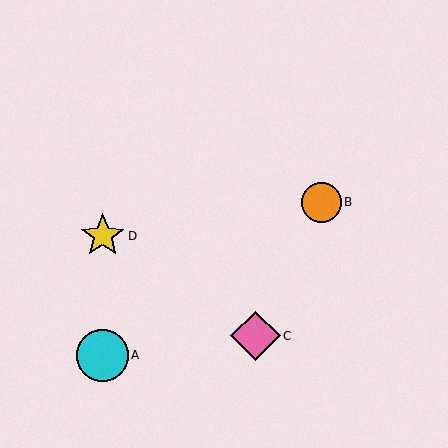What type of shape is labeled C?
Shape C is a pink diamond.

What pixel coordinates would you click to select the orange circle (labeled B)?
Click at (321, 202) to select the orange circle B.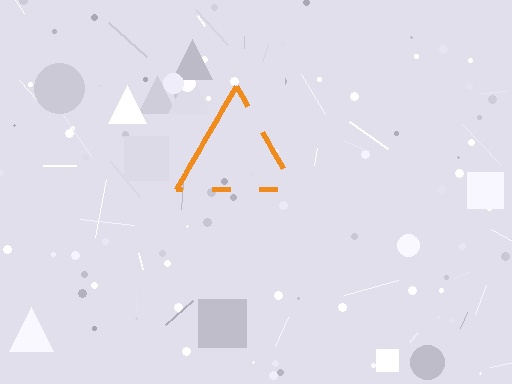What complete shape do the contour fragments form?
The contour fragments form a triangle.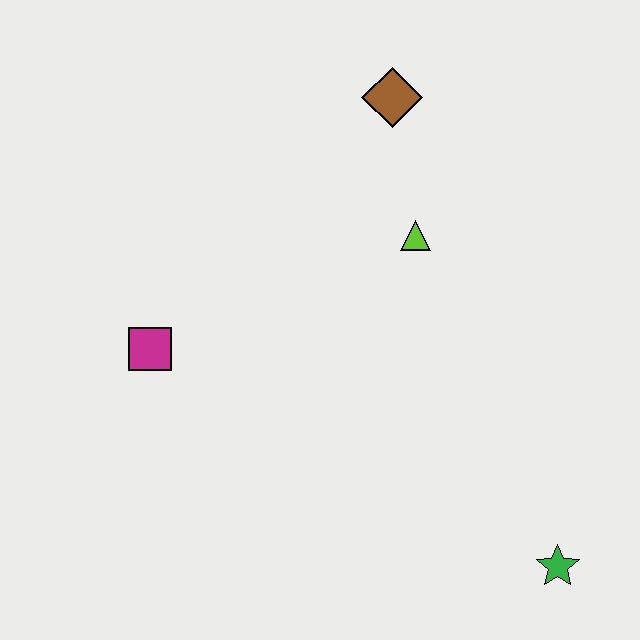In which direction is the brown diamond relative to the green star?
The brown diamond is above the green star.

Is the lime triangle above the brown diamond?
No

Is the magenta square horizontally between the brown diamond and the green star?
No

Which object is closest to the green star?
The lime triangle is closest to the green star.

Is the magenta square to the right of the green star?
No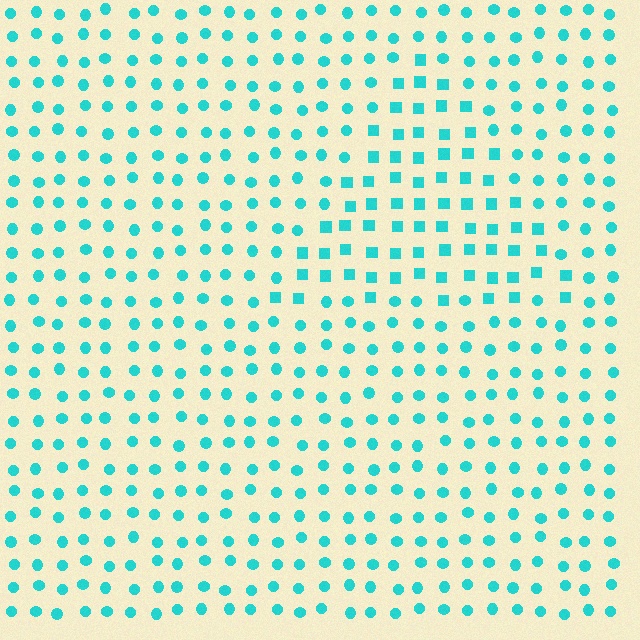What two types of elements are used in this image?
The image uses squares inside the triangle region and circles outside it.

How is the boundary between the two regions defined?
The boundary is defined by a change in element shape: squares inside vs. circles outside. All elements share the same color and spacing.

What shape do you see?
I see a triangle.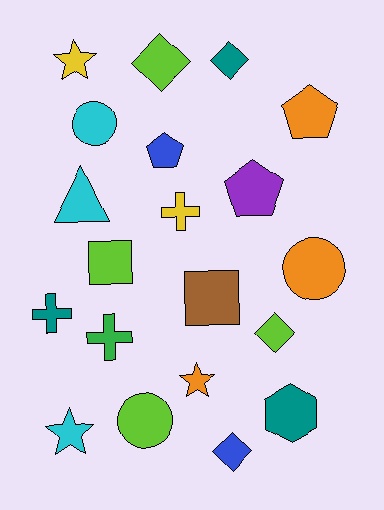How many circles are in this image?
There are 3 circles.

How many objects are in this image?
There are 20 objects.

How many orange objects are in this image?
There are 3 orange objects.